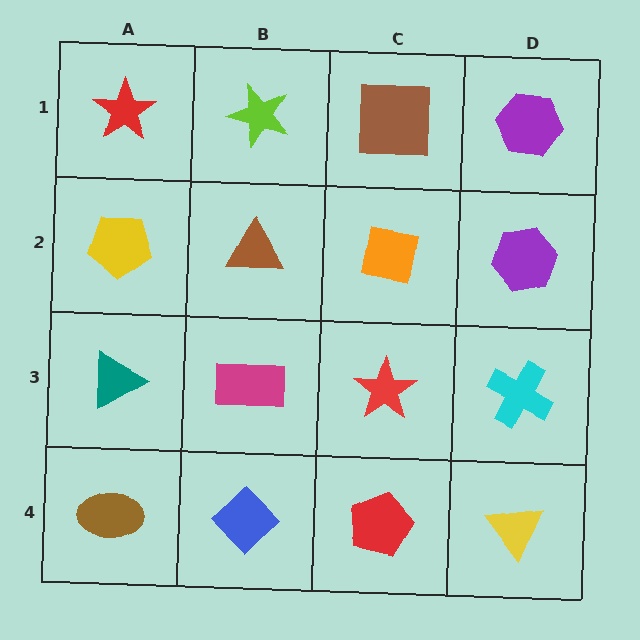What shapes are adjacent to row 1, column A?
A yellow pentagon (row 2, column A), a lime star (row 1, column B).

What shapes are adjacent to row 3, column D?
A purple hexagon (row 2, column D), a yellow triangle (row 4, column D), a red star (row 3, column C).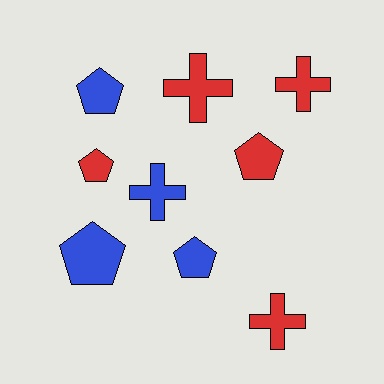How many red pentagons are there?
There are 2 red pentagons.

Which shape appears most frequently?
Pentagon, with 5 objects.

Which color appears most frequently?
Red, with 5 objects.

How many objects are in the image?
There are 9 objects.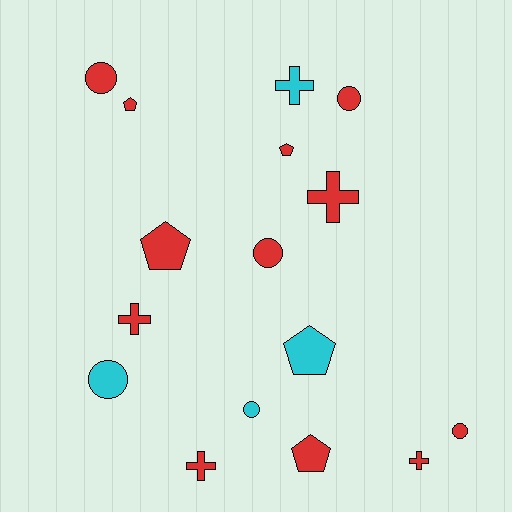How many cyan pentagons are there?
There is 1 cyan pentagon.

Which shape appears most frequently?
Circle, with 6 objects.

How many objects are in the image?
There are 16 objects.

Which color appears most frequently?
Red, with 12 objects.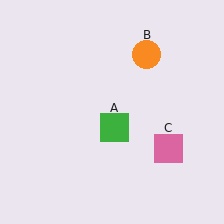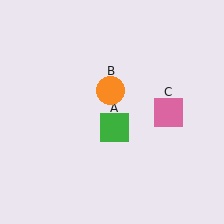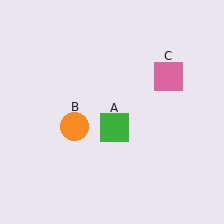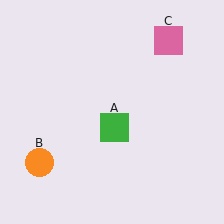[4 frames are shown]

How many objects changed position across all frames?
2 objects changed position: orange circle (object B), pink square (object C).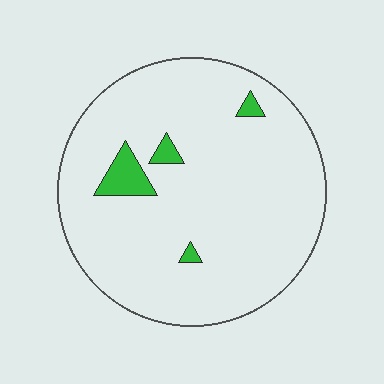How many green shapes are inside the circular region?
4.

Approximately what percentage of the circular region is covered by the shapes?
Approximately 5%.